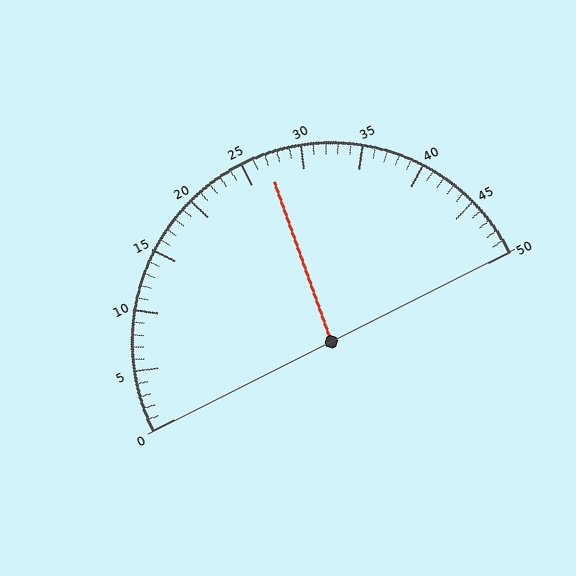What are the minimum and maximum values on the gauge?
The gauge ranges from 0 to 50.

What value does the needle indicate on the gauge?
The needle indicates approximately 27.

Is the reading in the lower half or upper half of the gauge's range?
The reading is in the upper half of the range (0 to 50).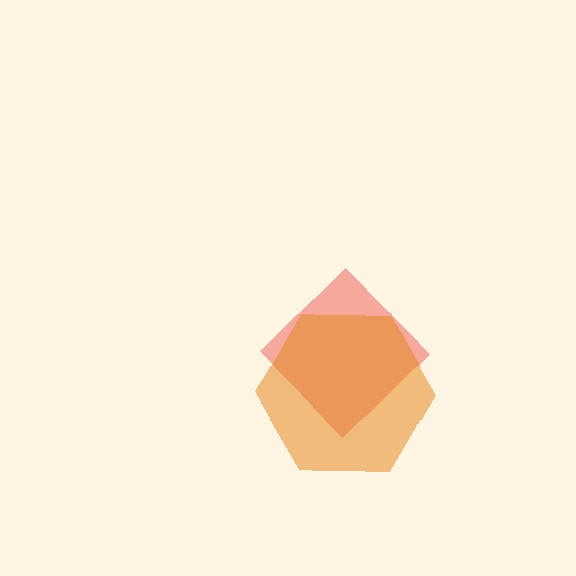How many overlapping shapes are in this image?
There are 2 overlapping shapes in the image.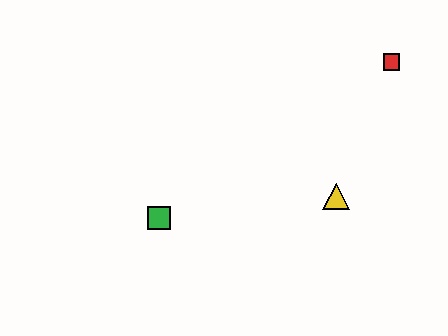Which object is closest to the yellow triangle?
The red square is closest to the yellow triangle.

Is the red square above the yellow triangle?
Yes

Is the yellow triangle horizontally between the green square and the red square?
Yes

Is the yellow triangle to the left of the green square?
No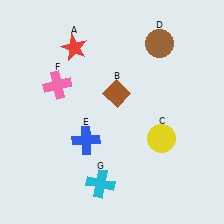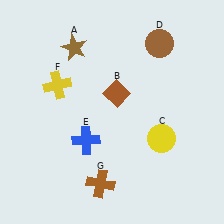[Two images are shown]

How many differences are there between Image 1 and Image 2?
There are 3 differences between the two images.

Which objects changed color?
A changed from red to brown. F changed from pink to yellow. G changed from cyan to brown.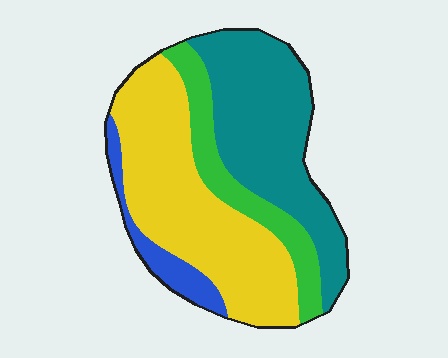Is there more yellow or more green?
Yellow.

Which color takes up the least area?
Blue, at roughly 10%.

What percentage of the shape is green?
Green covers about 15% of the shape.